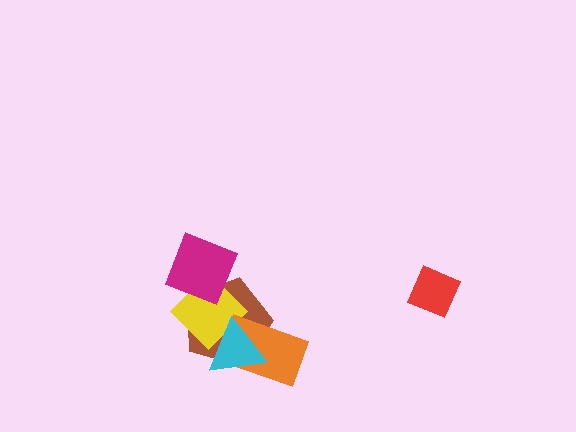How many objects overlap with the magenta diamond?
2 objects overlap with the magenta diamond.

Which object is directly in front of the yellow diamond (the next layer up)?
The orange rectangle is directly in front of the yellow diamond.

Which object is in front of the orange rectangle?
The cyan triangle is in front of the orange rectangle.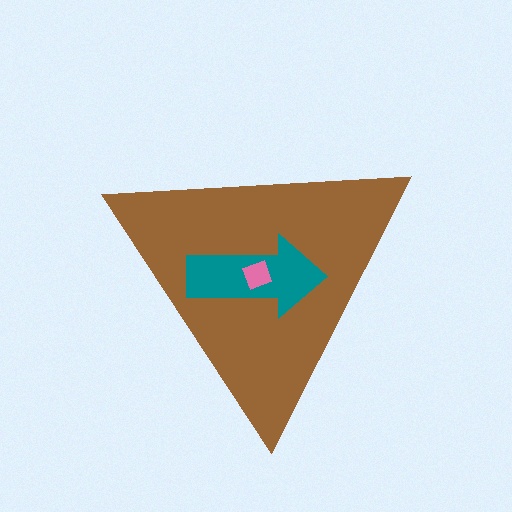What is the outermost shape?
The brown triangle.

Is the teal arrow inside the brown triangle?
Yes.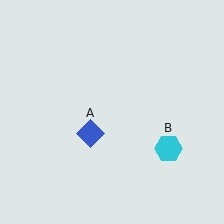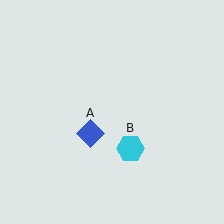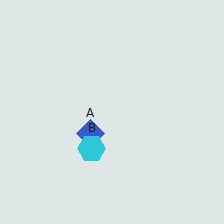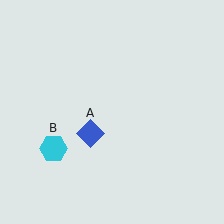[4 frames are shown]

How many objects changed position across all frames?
1 object changed position: cyan hexagon (object B).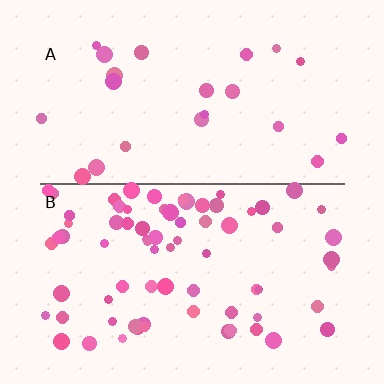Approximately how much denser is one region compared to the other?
Approximately 3.2× — region B over region A.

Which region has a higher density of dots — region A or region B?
B (the bottom).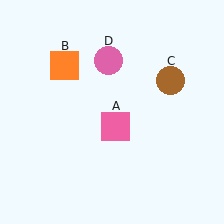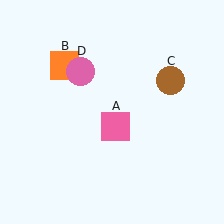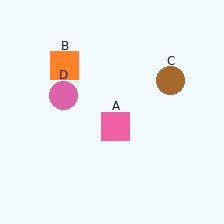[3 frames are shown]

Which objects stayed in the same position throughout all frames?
Pink square (object A) and orange square (object B) and brown circle (object C) remained stationary.